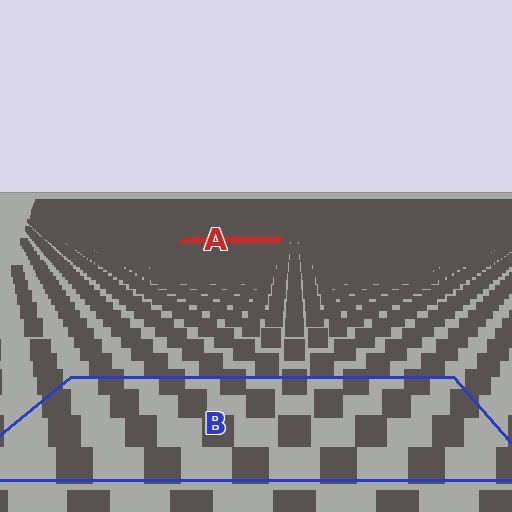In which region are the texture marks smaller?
The texture marks are smaller in region A, because it is farther away.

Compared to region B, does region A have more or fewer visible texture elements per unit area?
Region A has more texture elements per unit area — they are packed more densely because it is farther away.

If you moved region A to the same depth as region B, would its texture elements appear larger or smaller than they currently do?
They would appear larger. At a closer depth, the same texture elements are projected at a bigger on-screen size.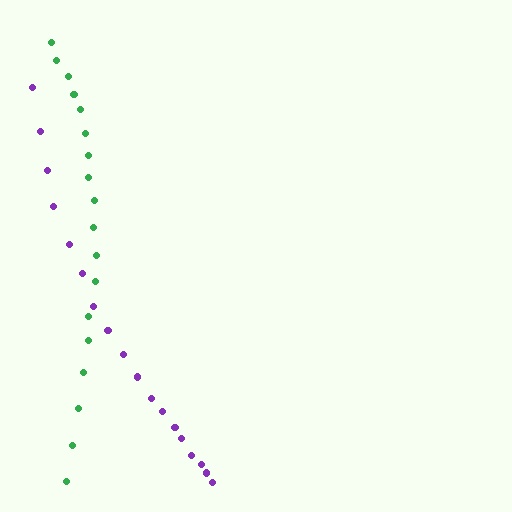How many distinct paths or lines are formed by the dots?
There are 2 distinct paths.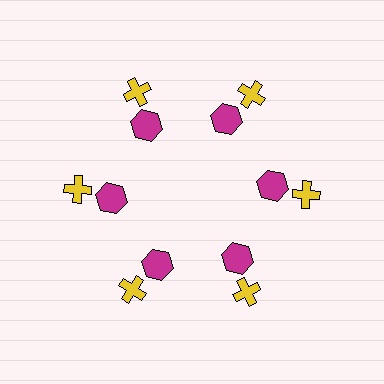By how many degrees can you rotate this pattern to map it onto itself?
The pattern maps onto itself every 60 degrees of rotation.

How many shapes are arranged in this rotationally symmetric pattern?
There are 12 shapes, arranged in 6 groups of 2.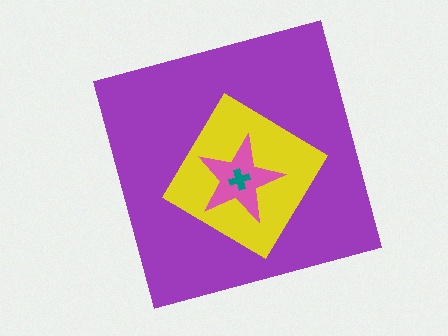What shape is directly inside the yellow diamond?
The pink star.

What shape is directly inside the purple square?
The yellow diamond.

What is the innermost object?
The teal cross.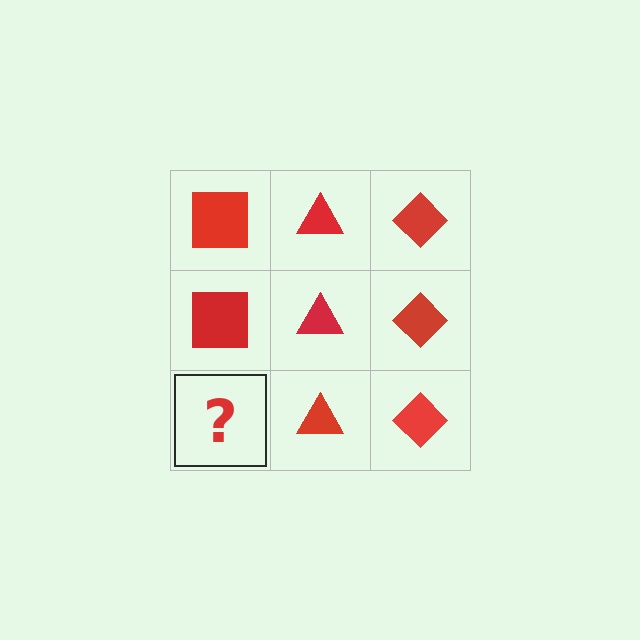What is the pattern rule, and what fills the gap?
The rule is that each column has a consistent shape. The gap should be filled with a red square.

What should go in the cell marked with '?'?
The missing cell should contain a red square.